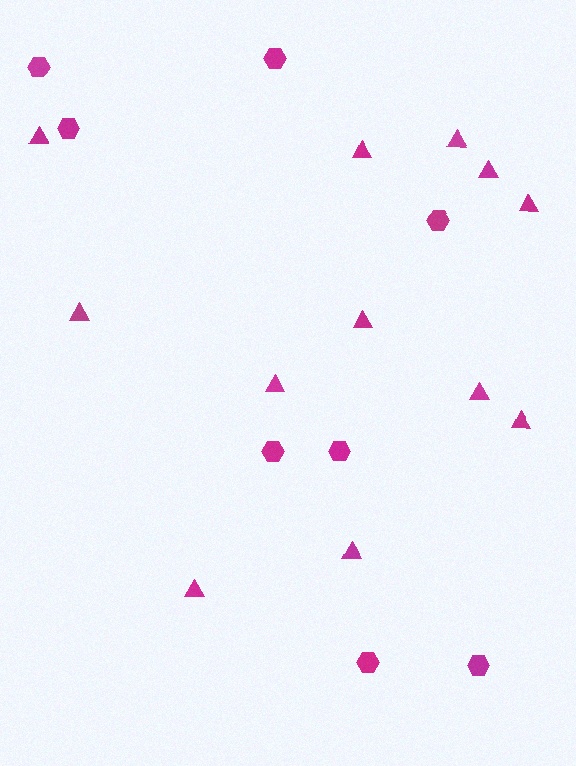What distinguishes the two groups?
There are 2 groups: one group of triangles (12) and one group of hexagons (8).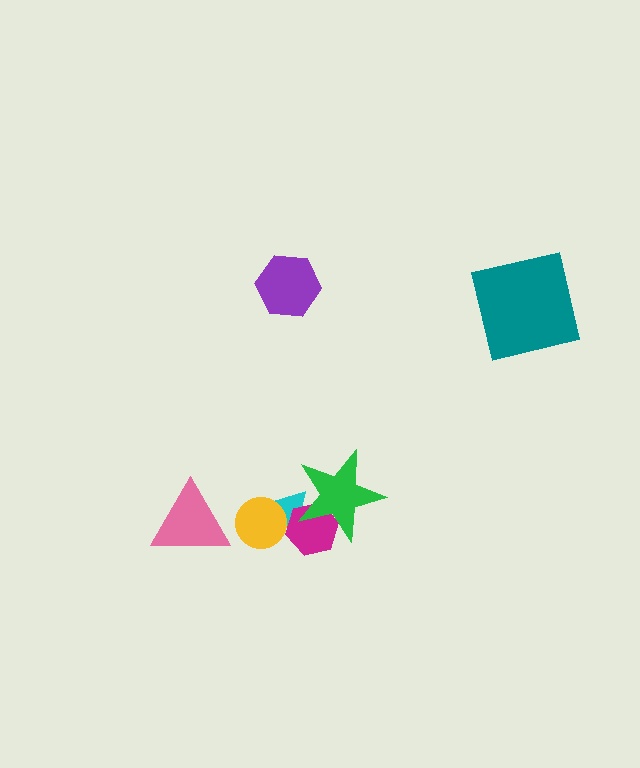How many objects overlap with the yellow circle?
1 object overlaps with the yellow circle.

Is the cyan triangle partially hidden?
Yes, it is partially covered by another shape.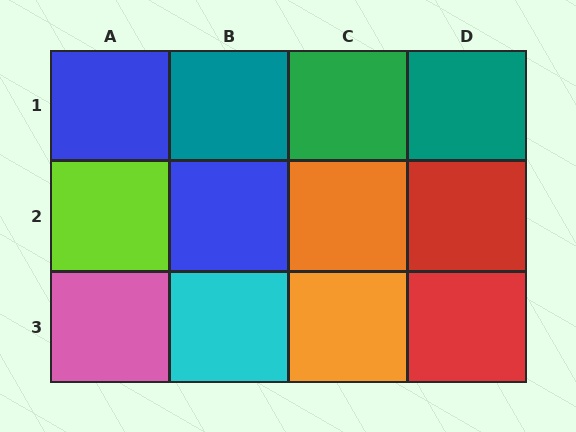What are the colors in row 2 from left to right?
Lime, blue, orange, red.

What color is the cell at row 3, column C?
Orange.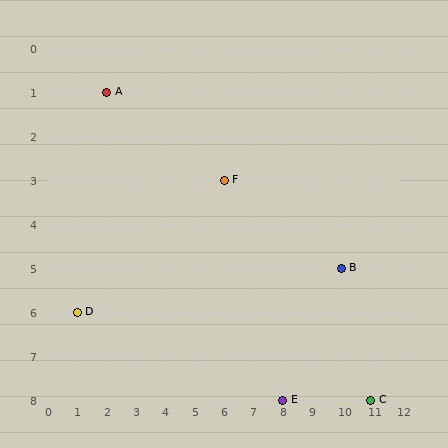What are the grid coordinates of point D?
Point D is at grid coordinates (1, 6).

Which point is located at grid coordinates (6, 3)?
Point F is at (6, 3).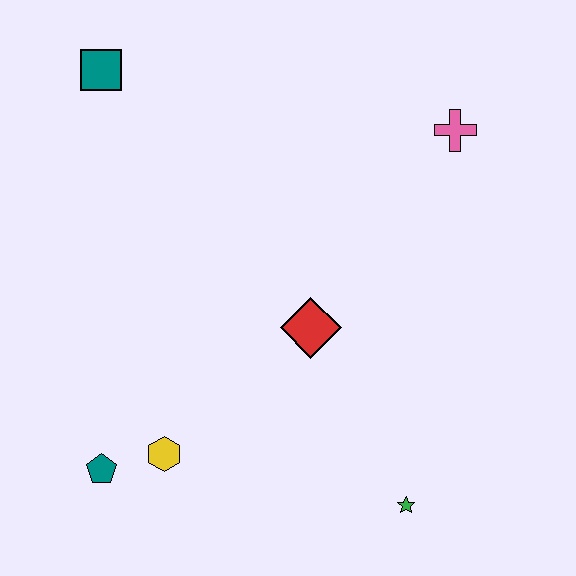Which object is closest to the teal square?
The red diamond is closest to the teal square.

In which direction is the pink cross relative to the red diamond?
The pink cross is above the red diamond.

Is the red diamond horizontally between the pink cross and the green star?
No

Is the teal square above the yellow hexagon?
Yes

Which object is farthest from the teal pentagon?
The pink cross is farthest from the teal pentagon.